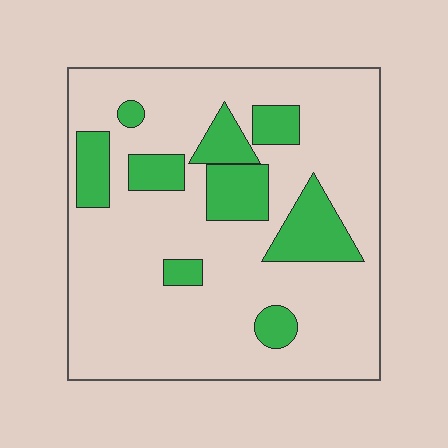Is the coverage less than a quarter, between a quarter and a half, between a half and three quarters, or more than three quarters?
Less than a quarter.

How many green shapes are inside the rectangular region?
9.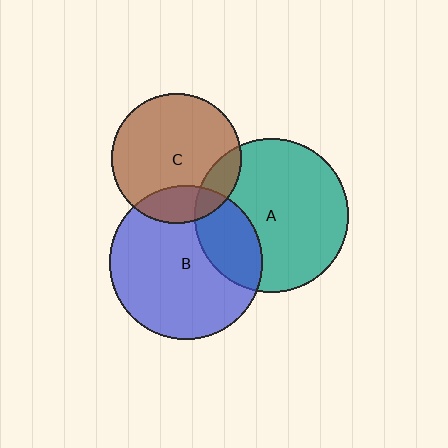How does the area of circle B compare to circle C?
Approximately 1.4 times.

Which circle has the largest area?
Circle A (teal).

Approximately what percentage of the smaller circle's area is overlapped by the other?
Approximately 25%.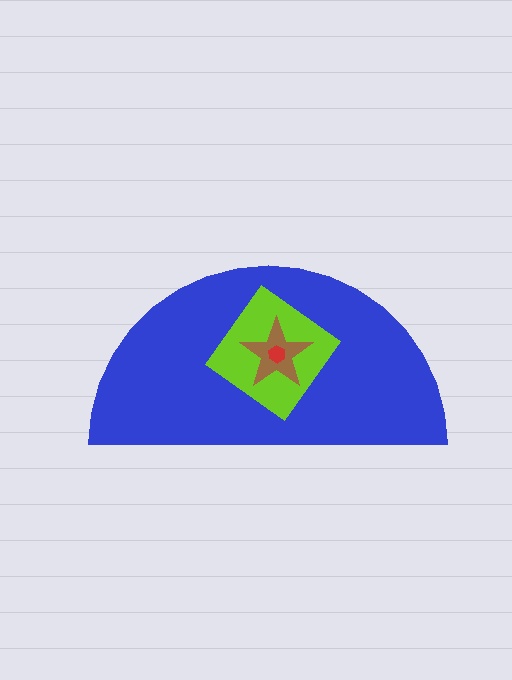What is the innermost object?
The red hexagon.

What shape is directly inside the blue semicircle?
The lime diamond.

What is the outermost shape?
The blue semicircle.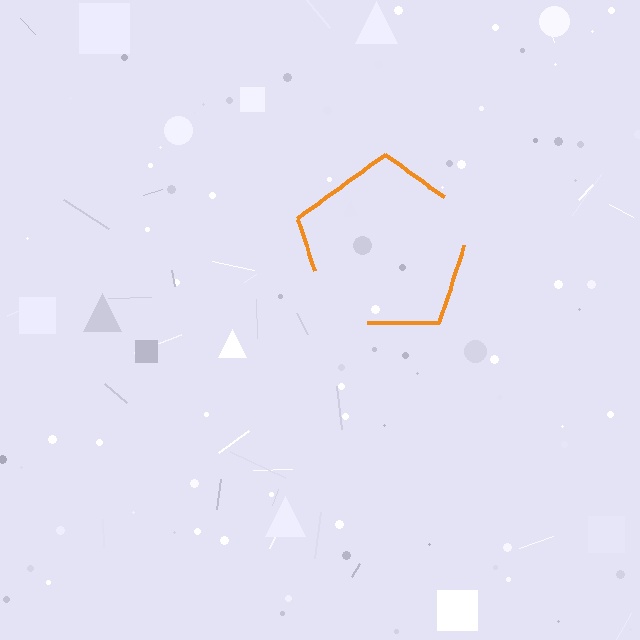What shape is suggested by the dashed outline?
The dashed outline suggests a pentagon.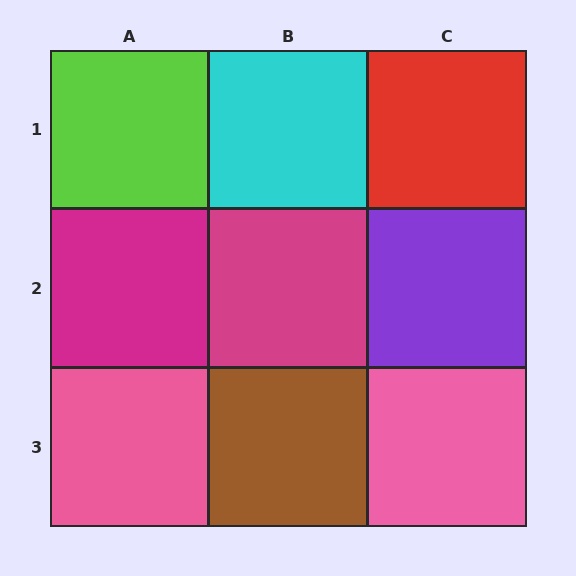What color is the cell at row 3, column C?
Pink.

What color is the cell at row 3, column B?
Brown.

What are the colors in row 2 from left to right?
Magenta, magenta, purple.